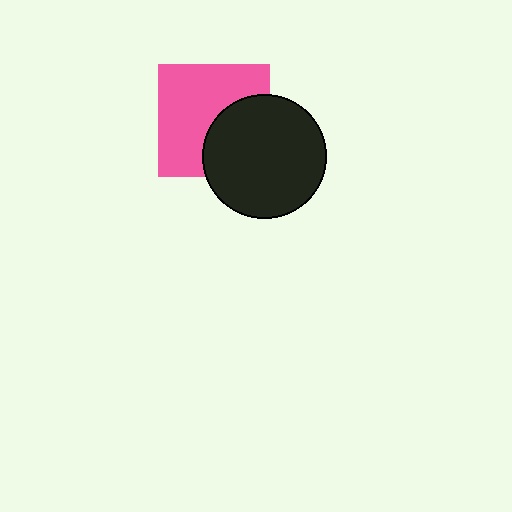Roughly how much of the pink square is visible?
About half of it is visible (roughly 63%).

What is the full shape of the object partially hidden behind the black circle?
The partially hidden object is a pink square.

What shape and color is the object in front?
The object in front is a black circle.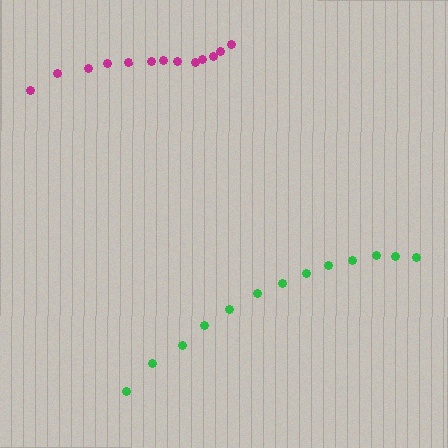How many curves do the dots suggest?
There are 2 distinct paths.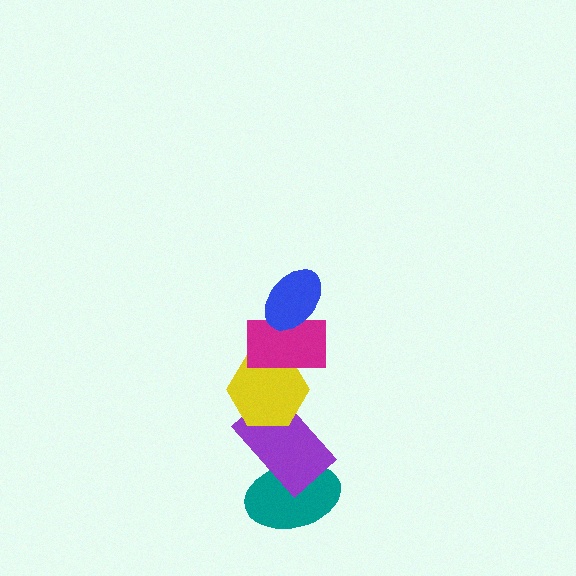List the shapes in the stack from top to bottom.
From top to bottom: the blue ellipse, the magenta rectangle, the yellow hexagon, the purple rectangle, the teal ellipse.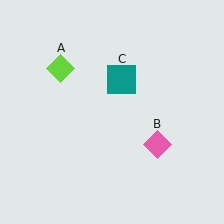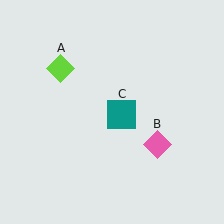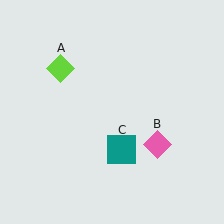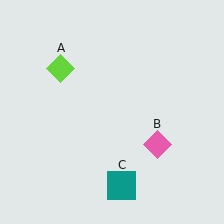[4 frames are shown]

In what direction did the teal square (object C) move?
The teal square (object C) moved down.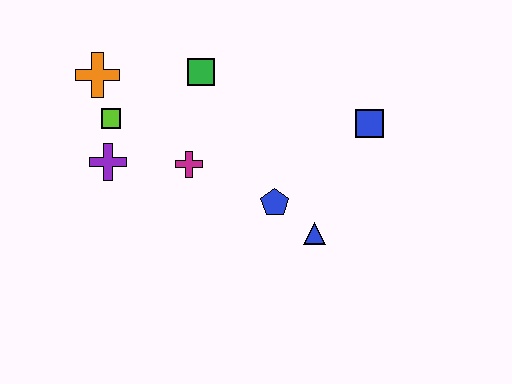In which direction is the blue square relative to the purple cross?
The blue square is to the right of the purple cross.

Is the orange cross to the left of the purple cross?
Yes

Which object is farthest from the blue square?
The orange cross is farthest from the blue square.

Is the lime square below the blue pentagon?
No